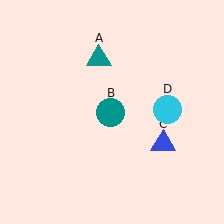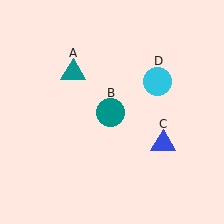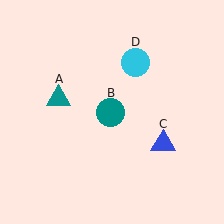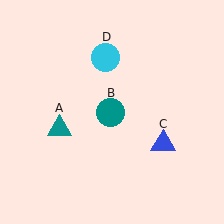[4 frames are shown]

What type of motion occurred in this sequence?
The teal triangle (object A), cyan circle (object D) rotated counterclockwise around the center of the scene.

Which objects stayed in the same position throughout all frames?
Teal circle (object B) and blue triangle (object C) remained stationary.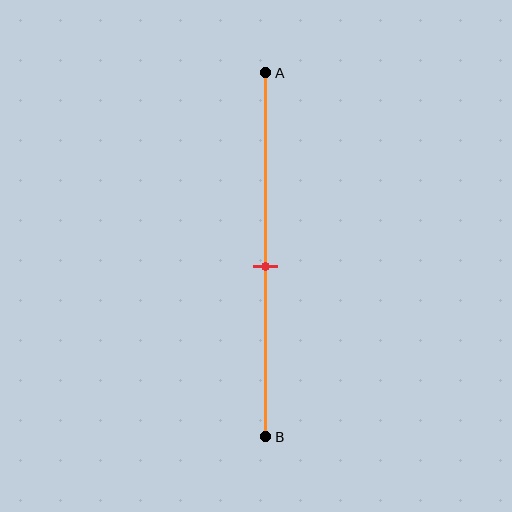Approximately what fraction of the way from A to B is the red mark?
The red mark is approximately 55% of the way from A to B.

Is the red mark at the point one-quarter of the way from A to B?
No, the mark is at about 55% from A, not at the 25% one-quarter point.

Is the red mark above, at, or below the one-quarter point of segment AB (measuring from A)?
The red mark is below the one-quarter point of segment AB.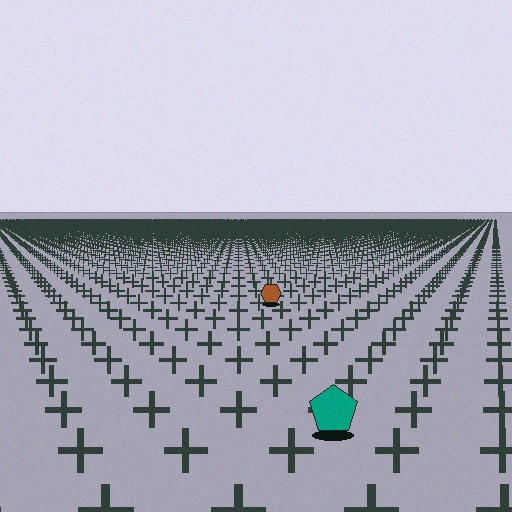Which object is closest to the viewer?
The teal pentagon is closest. The texture marks near it are larger and more spread out.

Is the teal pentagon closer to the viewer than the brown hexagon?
Yes. The teal pentagon is closer — you can tell from the texture gradient: the ground texture is coarser near it.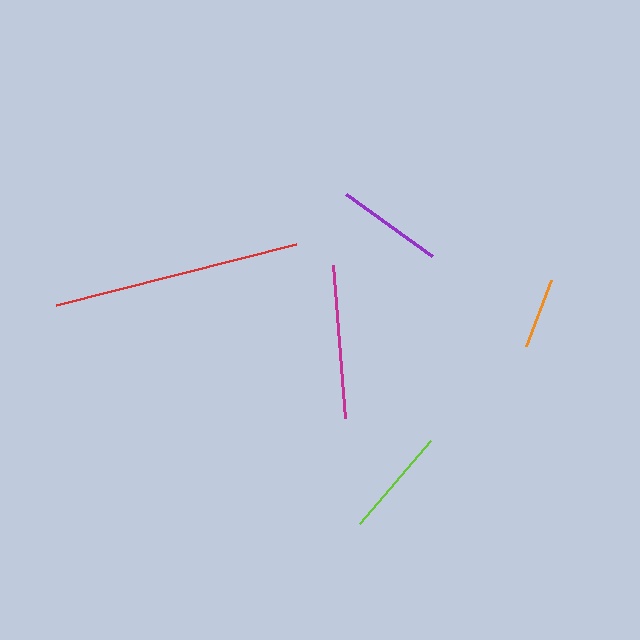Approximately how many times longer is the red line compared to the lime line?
The red line is approximately 2.3 times the length of the lime line.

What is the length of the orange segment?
The orange segment is approximately 70 pixels long.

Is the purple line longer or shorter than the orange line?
The purple line is longer than the orange line.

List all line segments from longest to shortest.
From longest to shortest: red, magenta, lime, purple, orange.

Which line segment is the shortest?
The orange line is the shortest at approximately 70 pixels.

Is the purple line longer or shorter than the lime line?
The lime line is longer than the purple line.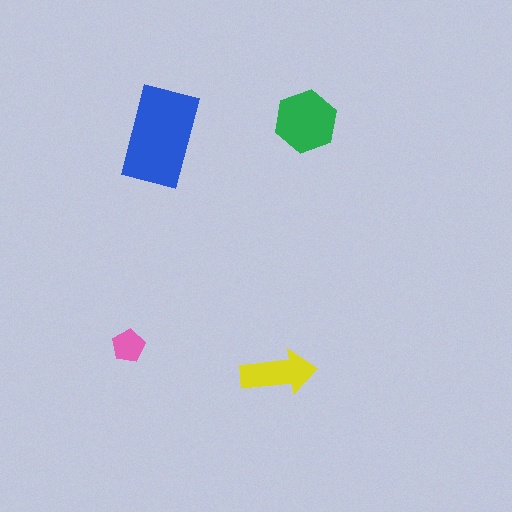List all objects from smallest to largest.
The pink pentagon, the yellow arrow, the green hexagon, the blue rectangle.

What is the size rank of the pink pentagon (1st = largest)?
4th.